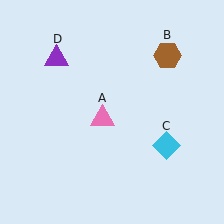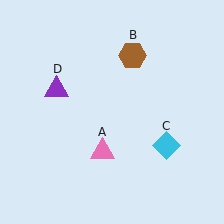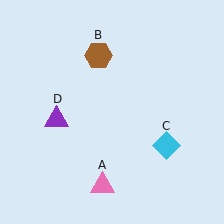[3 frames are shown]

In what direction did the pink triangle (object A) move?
The pink triangle (object A) moved down.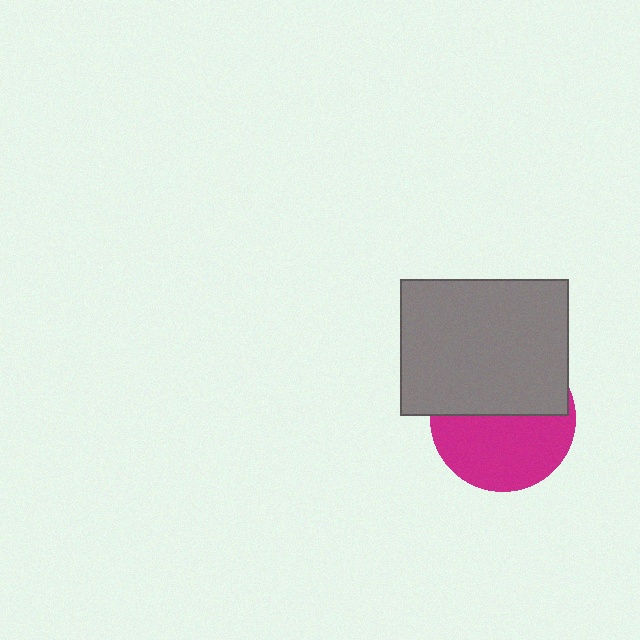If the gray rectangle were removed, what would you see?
You would see the complete magenta circle.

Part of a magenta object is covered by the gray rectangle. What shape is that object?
It is a circle.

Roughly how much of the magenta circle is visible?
About half of it is visible (roughly 53%).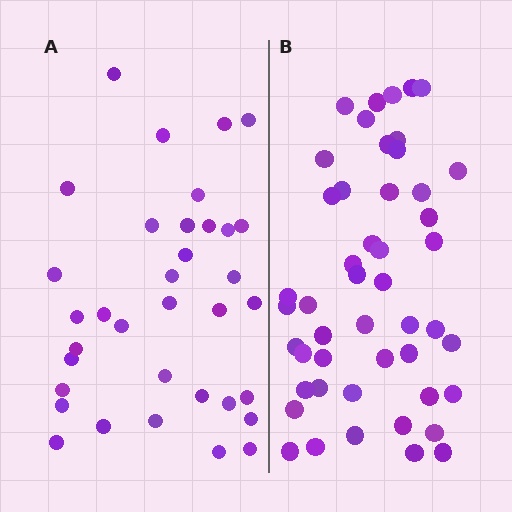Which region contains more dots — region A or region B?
Region B (the right region) has more dots.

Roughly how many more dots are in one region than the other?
Region B has approximately 15 more dots than region A.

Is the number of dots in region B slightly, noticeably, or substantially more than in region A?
Region B has noticeably more, but not dramatically so. The ratio is roughly 1.4 to 1.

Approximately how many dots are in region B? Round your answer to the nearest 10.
About 50 dots. (The exact count is 48, which rounds to 50.)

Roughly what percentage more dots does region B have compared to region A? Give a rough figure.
About 35% more.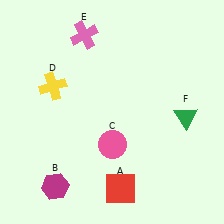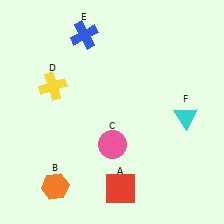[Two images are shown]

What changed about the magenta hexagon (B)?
In Image 1, B is magenta. In Image 2, it changed to orange.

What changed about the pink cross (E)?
In Image 1, E is pink. In Image 2, it changed to blue.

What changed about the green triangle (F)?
In Image 1, F is green. In Image 2, it changed to cyan.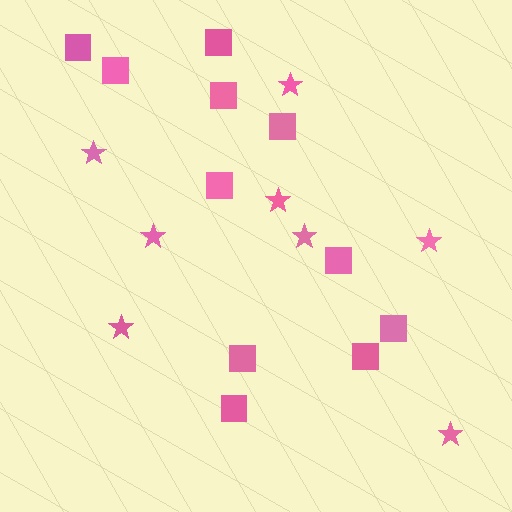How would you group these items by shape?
There are 2 groups: one group of squares (11) and one group of stars (8).